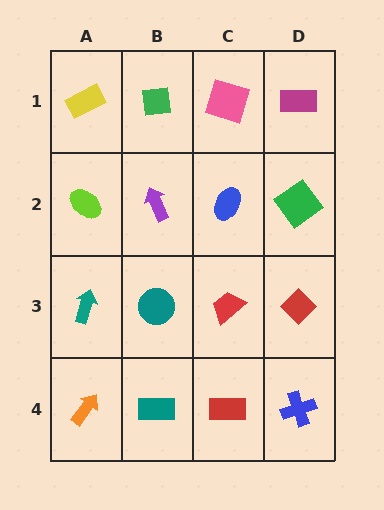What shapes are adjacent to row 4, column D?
A red diamond (row 3, column D), a red rectangle (row 4, column C).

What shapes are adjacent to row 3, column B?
A purple arrow (row 2, column B), a teal rectangle (row 4, column B), a teal arrow (row 3, column A), a red trapezoid (row 3, column C).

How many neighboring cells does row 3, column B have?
4.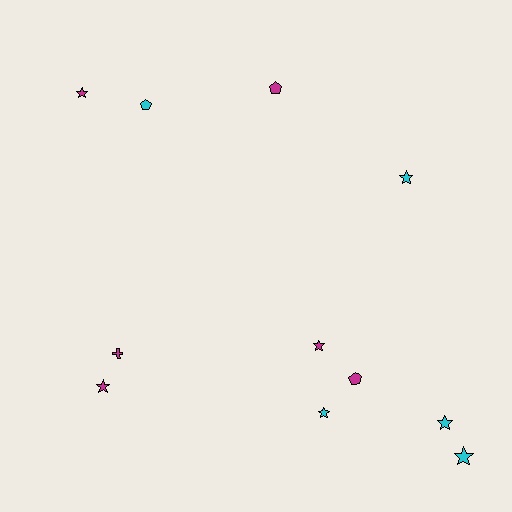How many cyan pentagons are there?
There is 1 cyan pentagon.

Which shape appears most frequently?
Star, with 7 objects.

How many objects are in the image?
There are 11 objects.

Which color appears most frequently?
Magenta, with 6 objects.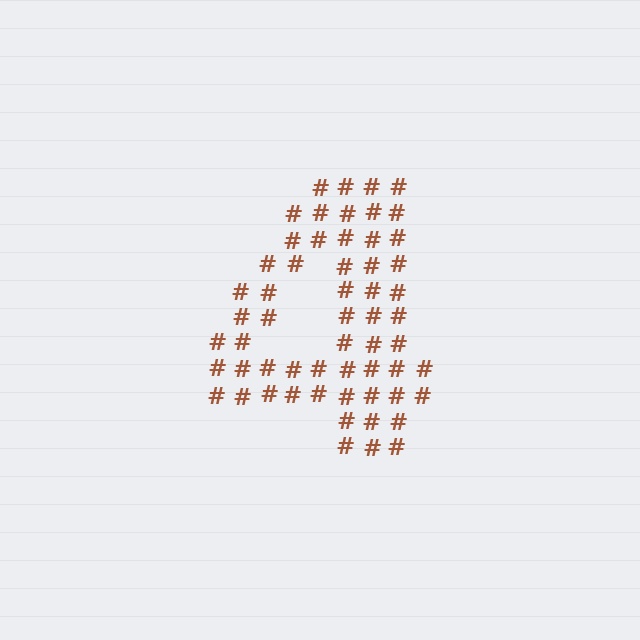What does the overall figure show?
The overall figure shows the digit 4.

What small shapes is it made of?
It is made of small hash symbols.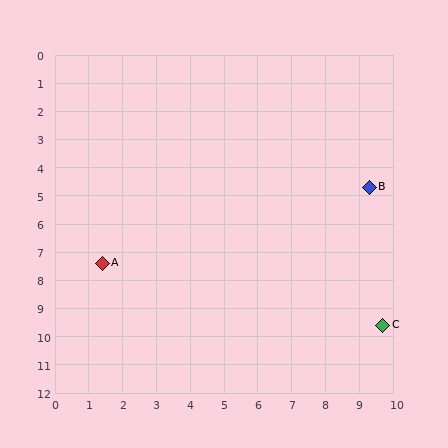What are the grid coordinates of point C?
Point C is at approximately (9.7, 9.6).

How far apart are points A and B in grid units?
Points A and B are about 8.3 grid units apart.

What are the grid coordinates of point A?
Point A is at approximately (1.4, 7.4).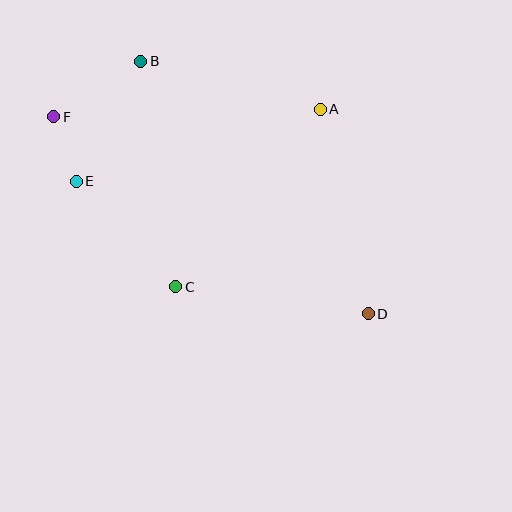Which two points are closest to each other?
Points E and F are closest to each other.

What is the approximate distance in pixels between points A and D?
The distance between A and D is approximately 210 pixels.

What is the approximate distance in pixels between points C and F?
The distance between C and F is approximately 209 pixels.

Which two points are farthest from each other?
Points D and F are farthest from each other.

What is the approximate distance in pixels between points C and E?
The distance between C and E is approximately 145 pixels.